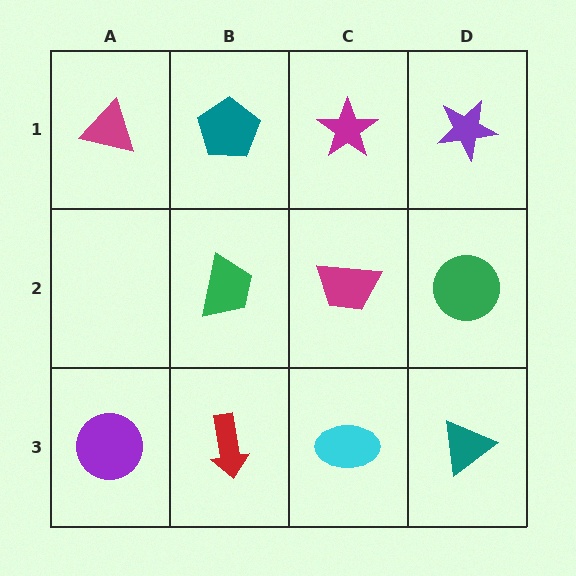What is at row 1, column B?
A teal pentagon.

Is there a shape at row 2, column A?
No, that cell is empty.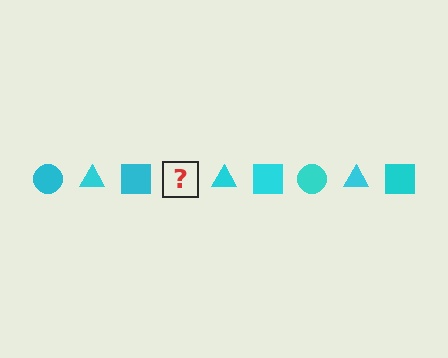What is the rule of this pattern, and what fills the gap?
The rule is that the pattern cycles through circle, triangle, square shapes in cyan. The gap should be filled with a cyan circle.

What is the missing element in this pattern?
The missing element is a cyan circle.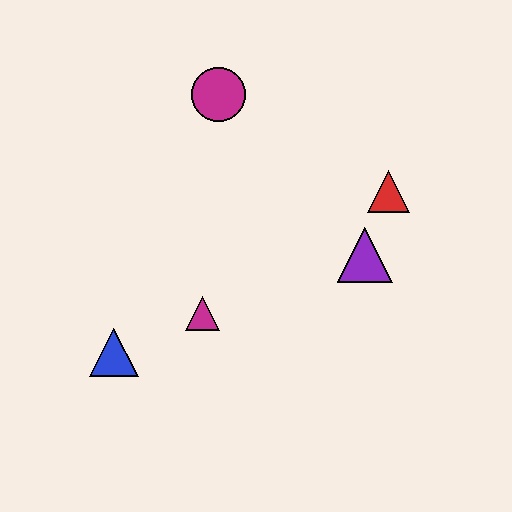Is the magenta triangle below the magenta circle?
Yes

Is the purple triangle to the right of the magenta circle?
Yes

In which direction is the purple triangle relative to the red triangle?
The purple triangle is below the red triangle.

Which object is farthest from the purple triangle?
The blue triangle is farthest from the purple triangle.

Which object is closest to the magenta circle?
The red triangle is closest to the magenta circle.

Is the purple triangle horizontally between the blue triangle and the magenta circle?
No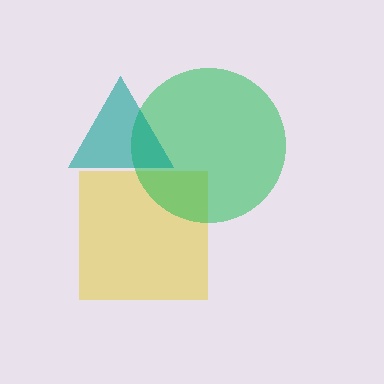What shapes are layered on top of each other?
The layered shapes are: a yellow square, a green circle, a teal triangle.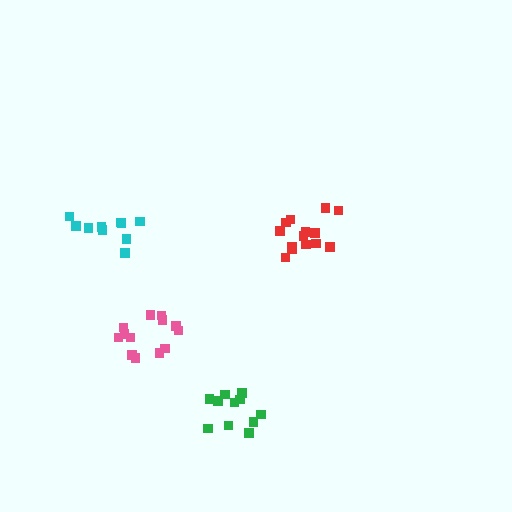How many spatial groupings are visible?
There are 4 spatial groupings.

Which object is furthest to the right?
The red cluster is rightmost.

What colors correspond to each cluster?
The clusters are colored: green, red, pink, cyan.